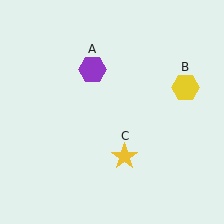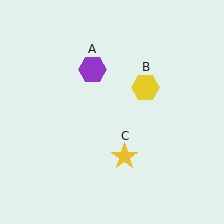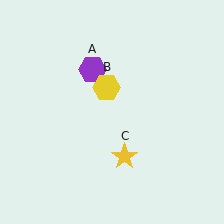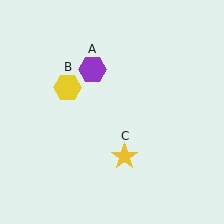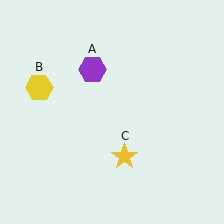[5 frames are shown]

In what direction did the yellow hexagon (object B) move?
The yellow hexagon (object B) moved left.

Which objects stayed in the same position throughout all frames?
Purple hexagon (object A) and yellow star (object C) remained stationary.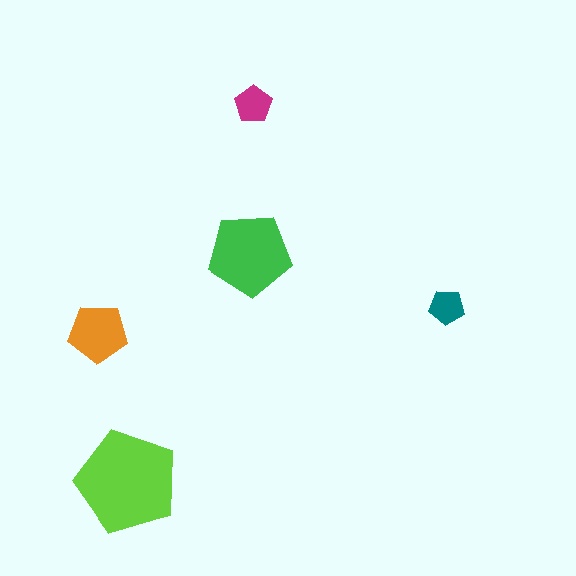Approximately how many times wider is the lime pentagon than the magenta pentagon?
About 2.5 times wider.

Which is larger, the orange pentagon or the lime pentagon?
The lime one.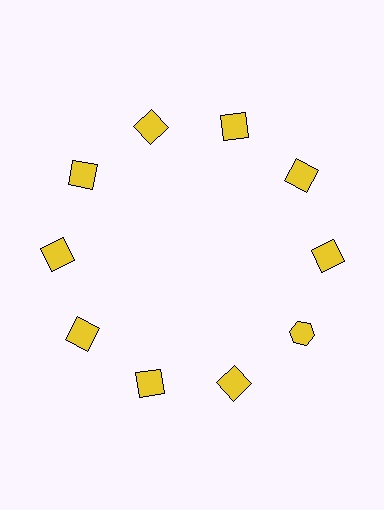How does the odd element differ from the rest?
It has a different shape: hexagon instead of square.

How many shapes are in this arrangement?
There are 10 shapes arranged in a ring pattern.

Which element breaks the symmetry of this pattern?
The yellow hexagon at roughly the 4 o'clock position breaks the symmetry. All other shapes are yellow squares.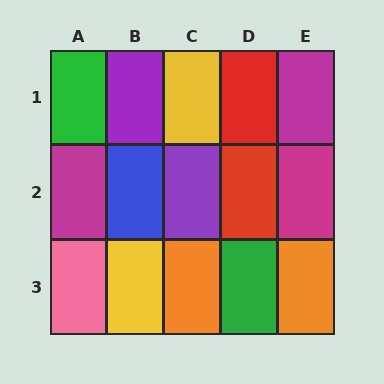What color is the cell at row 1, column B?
Purple.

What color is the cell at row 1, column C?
Yellow.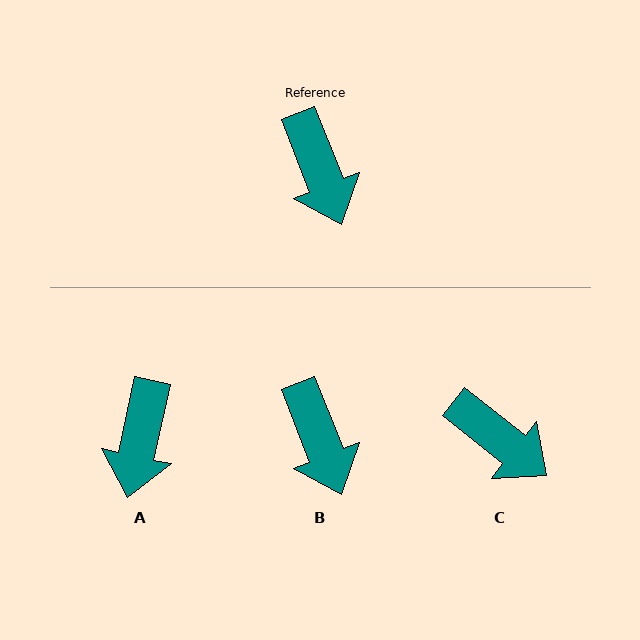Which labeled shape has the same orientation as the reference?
B.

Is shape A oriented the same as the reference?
No, it is off by about 34 degrees.